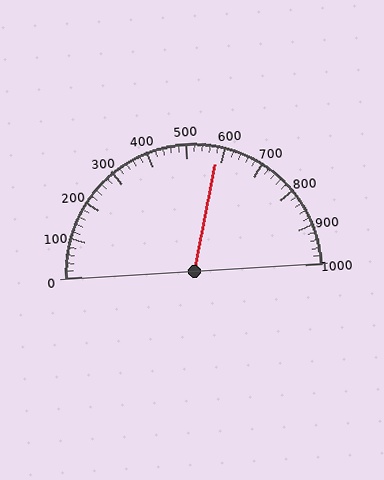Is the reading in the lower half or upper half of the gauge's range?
The reading is in the upper half of the range (0 to 1000).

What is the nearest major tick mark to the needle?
The nearest major tick mark is 600.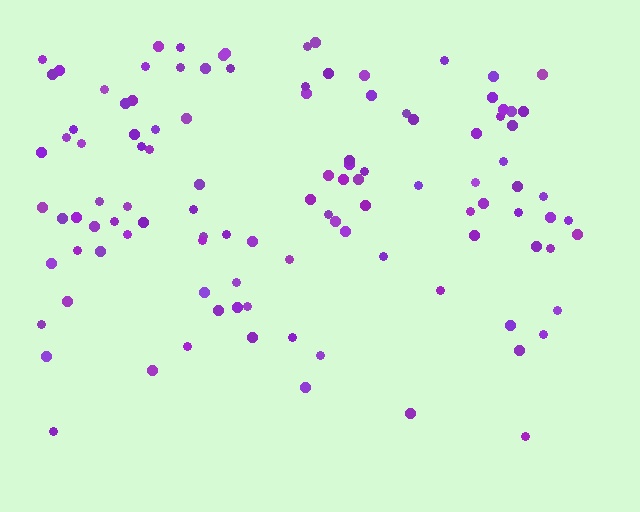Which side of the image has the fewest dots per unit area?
The bottom.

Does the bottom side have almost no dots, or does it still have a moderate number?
Still a moderate number, just noticeably fewer than the top.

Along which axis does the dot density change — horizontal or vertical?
Vertical.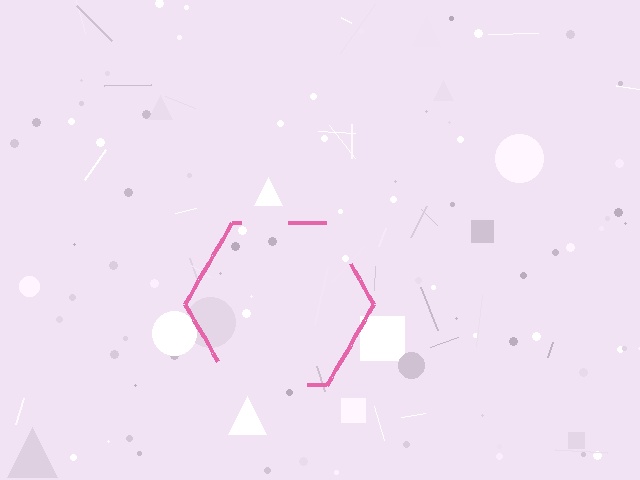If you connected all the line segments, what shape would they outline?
They would outline a hexagon.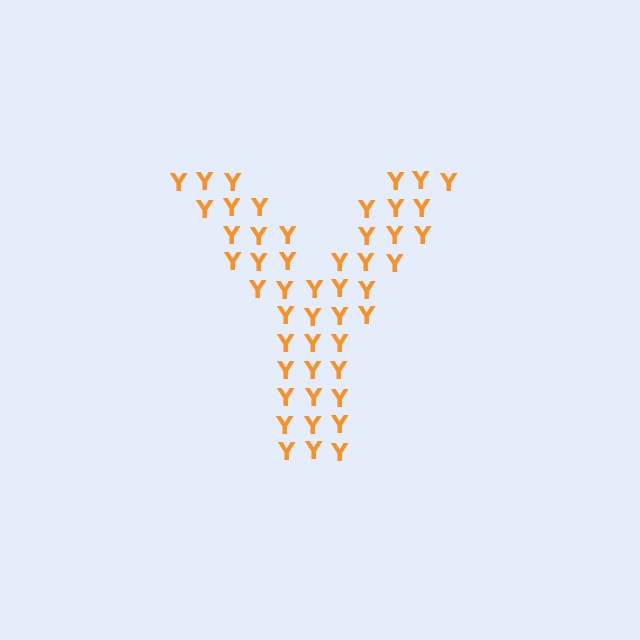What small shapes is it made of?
It is made of small letter Y's.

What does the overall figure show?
The overall figure shows the letter Y.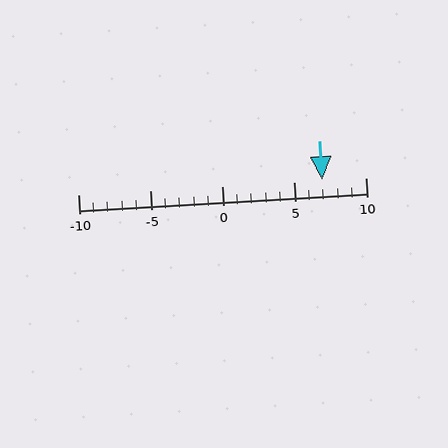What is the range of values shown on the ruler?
The ruler shows values from -10 to 10.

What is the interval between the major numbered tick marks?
The major tick marks are spaced 5 units apart.